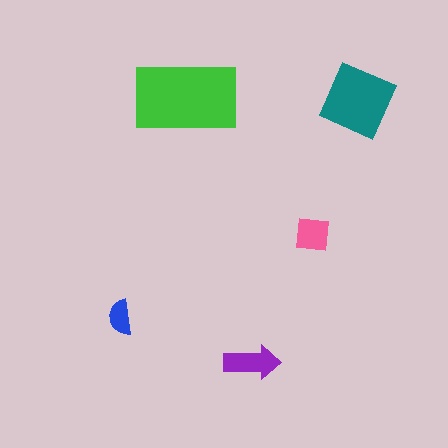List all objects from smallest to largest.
The blue semicircle, the pink square, the purple arrow, the teal diamond, the green rectangle.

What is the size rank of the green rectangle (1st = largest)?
1st.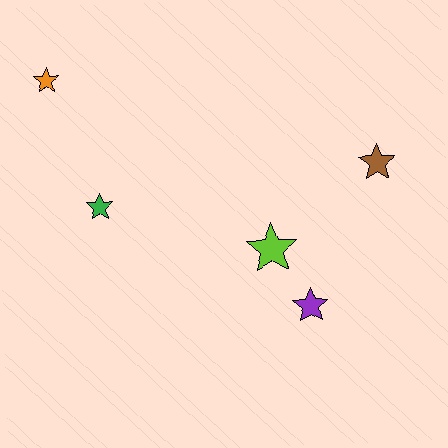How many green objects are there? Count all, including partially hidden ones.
There is 1 green object.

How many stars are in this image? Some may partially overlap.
There are 5 stars.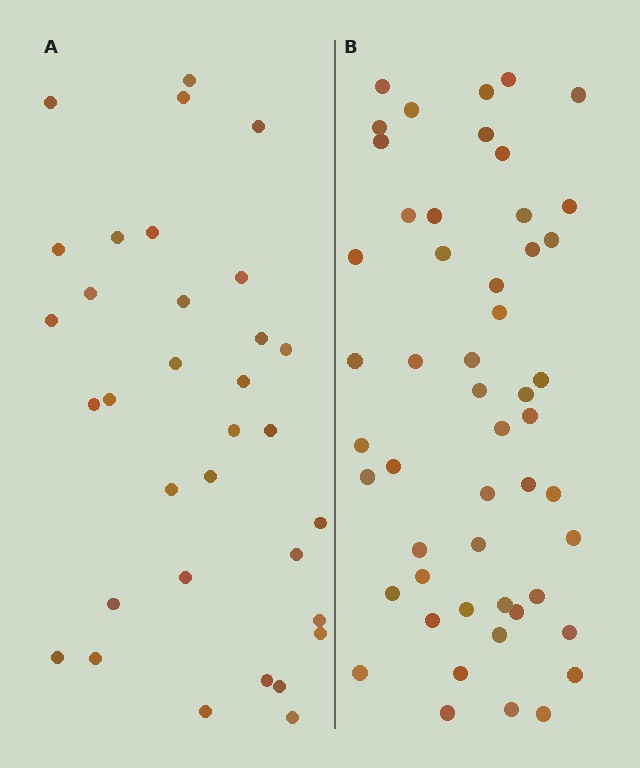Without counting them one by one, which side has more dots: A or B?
Region B (the right region) has more dots.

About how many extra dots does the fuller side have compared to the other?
Region B has approximately 20 more dots than region A.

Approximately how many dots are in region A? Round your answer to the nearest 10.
About 30 dots. (The exact count is 33, which rounds to 30.)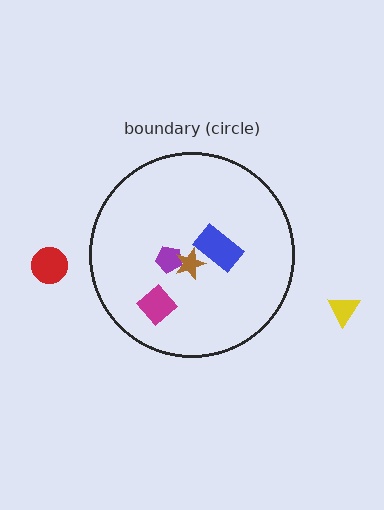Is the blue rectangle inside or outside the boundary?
Inside.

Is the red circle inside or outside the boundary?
Outside.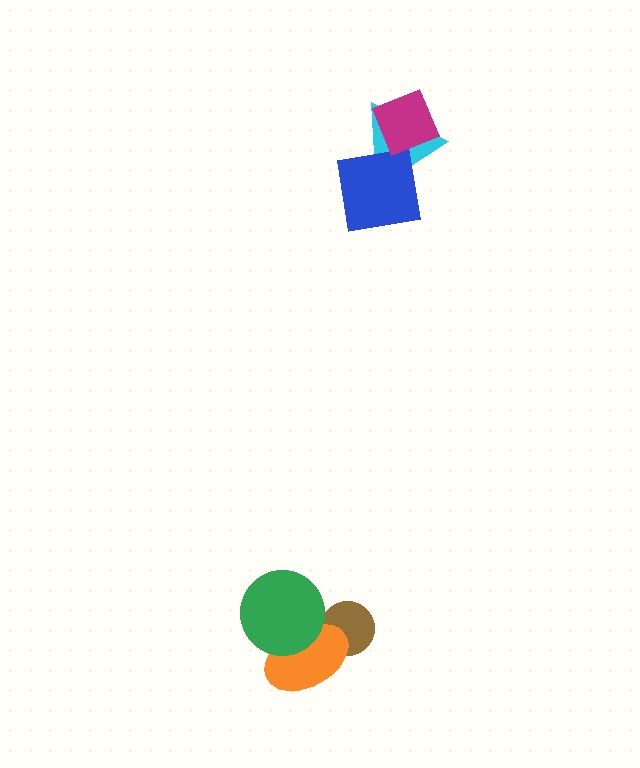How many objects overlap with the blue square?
1 object overlaps with the blue square.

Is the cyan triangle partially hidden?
Yes, it is partially covered by another shape.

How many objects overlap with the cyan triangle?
2 objects overlap with the cyan triangle.